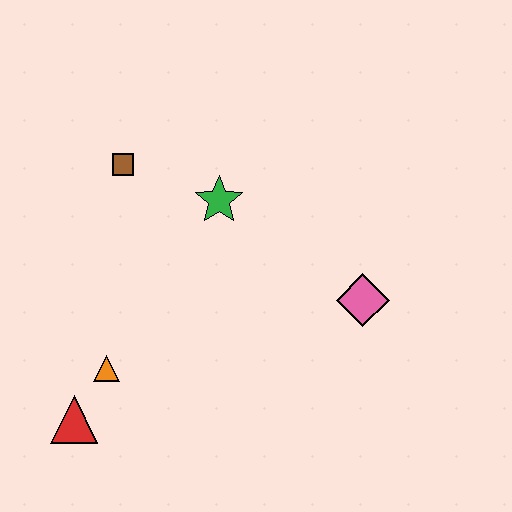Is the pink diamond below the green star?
Yes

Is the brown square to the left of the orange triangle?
No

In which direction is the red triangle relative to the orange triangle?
The red triangle is below the orange triangle.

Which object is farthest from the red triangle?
The pink diamond is farthest from the red triangle.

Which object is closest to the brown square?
The green star is closest to the brown square.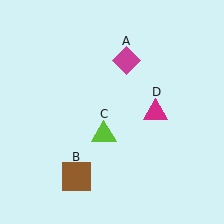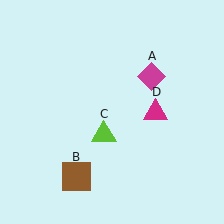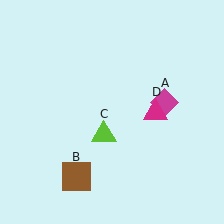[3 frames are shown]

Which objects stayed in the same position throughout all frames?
Brown square (object B) and lime triangle (object C) and magenta triangle (object D) remained stationary.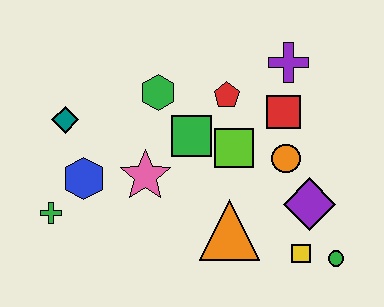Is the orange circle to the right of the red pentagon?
Yes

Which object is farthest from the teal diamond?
The green circle is farthest from the teal diamond.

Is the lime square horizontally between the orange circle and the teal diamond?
Yes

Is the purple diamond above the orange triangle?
Yes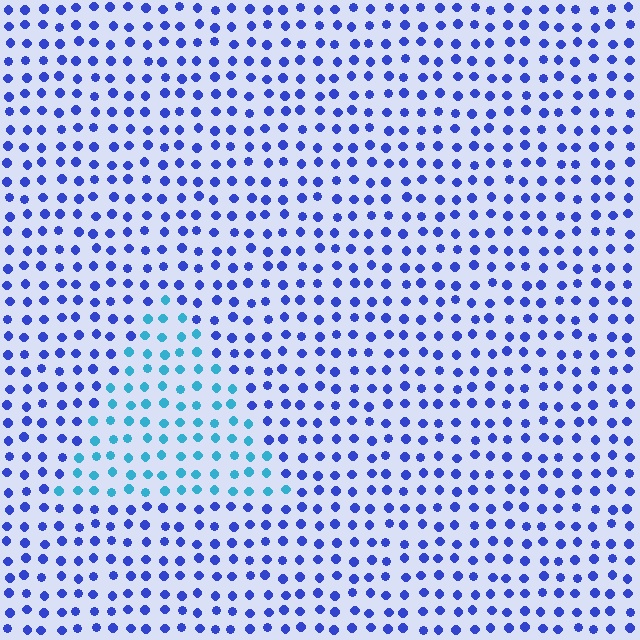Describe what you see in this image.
The image is filled with small blue elements in a uniform arrangement. A triangle-shaped region is visible where the elements are tinted to a slightly different hue, forming a subtle color boundary.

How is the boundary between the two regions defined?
The boundary is defined purely by a slight shift in hue (about 42 degrees). Spacing, size, and orientation are identical on both sides.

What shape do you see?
I see a triangle.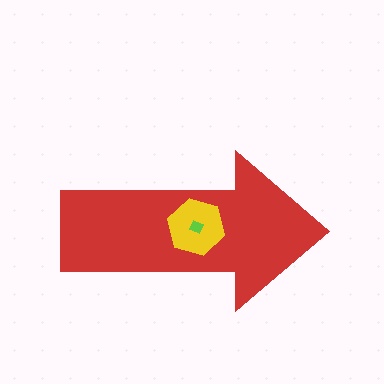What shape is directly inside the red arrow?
The yellow hexagon.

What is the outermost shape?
The red arrow.